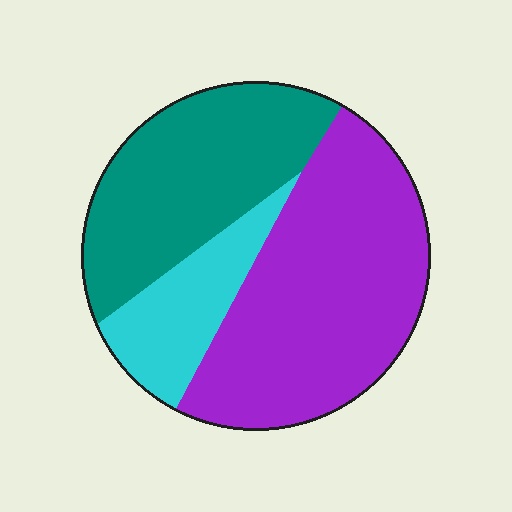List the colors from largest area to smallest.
From largest to smallest: purple, teal, cyan.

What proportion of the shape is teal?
Teal takes up about one third (1/3) of the shape.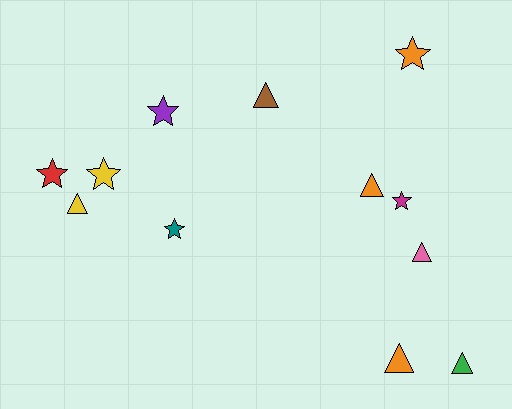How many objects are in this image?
There are 12 objects.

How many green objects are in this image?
There is 1 green object.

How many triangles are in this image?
There are 6 triangles.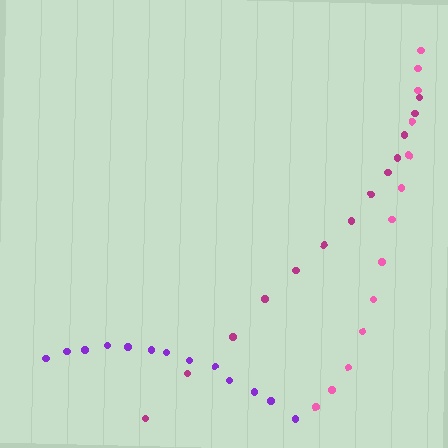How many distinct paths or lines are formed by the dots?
There are 3 distinct paths.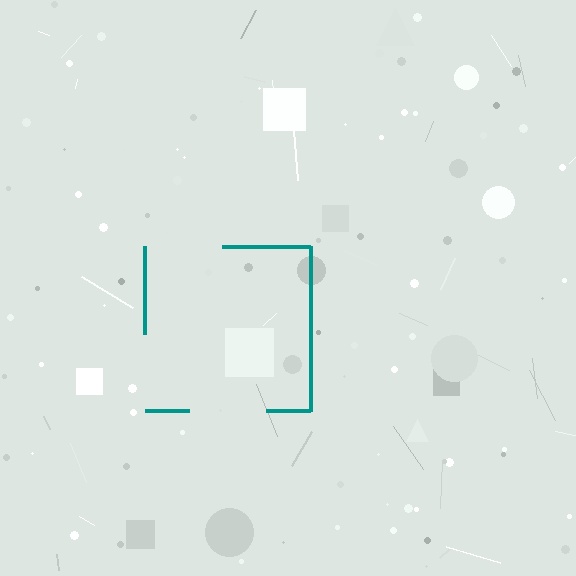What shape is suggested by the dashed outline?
The dashed outline suggests a square.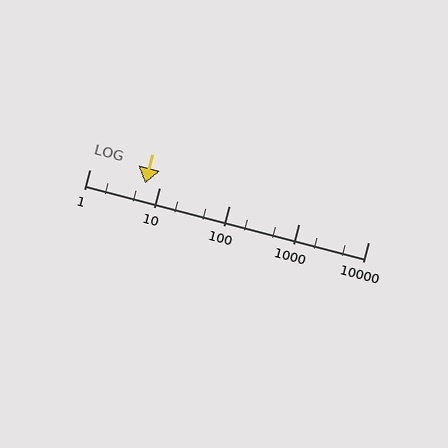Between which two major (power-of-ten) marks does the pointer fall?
The pointer is between 1 and 10.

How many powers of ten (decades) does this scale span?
The scale spans 4 decades, from 1 to 10000.